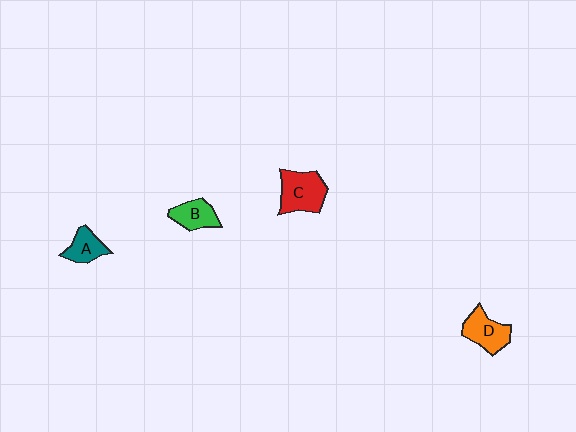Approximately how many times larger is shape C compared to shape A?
Approximately 1.7 times.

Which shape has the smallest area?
Shape A (teal).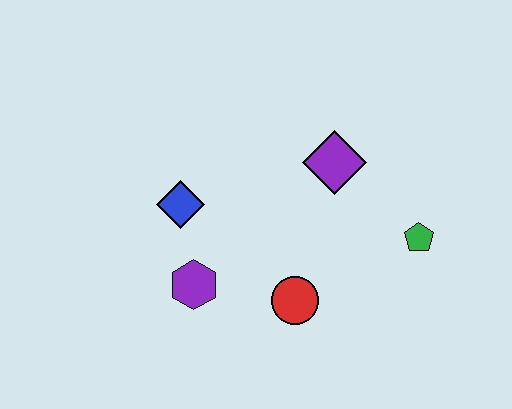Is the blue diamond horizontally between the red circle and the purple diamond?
No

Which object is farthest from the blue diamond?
The green pentagon is farthest from the blue diamond.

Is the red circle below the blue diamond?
Yes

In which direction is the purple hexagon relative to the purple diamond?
The purple hexagon is to the left of the purple diamond.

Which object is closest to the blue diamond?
The purple hexagon is closest to the blue diamond.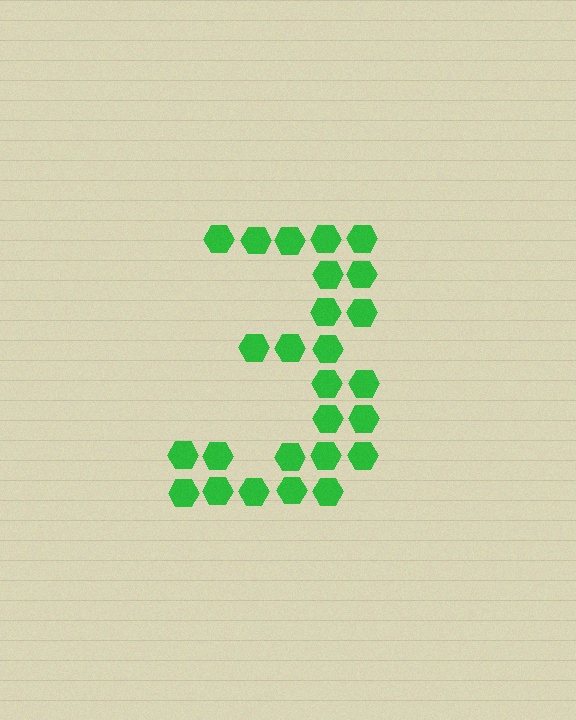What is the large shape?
The large shape is the digit 3.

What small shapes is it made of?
It is made of small hexagons.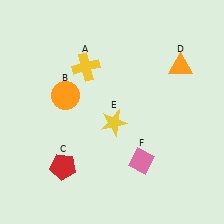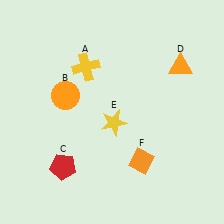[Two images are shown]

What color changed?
The diamond (F) changed from pink in Image 1 to orange in Image 2.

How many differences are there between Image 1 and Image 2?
There is 1 difference between the two images.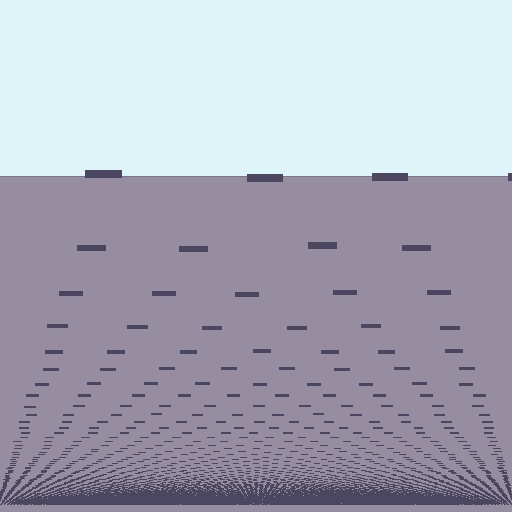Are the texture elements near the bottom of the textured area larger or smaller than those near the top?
Smaller. The gradient is inverted — elements near the bottom are smaller and denser.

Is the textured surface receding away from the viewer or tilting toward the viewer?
The surface appears to tilt toward the viewer. Texture elements get larger and sparser toward the top.